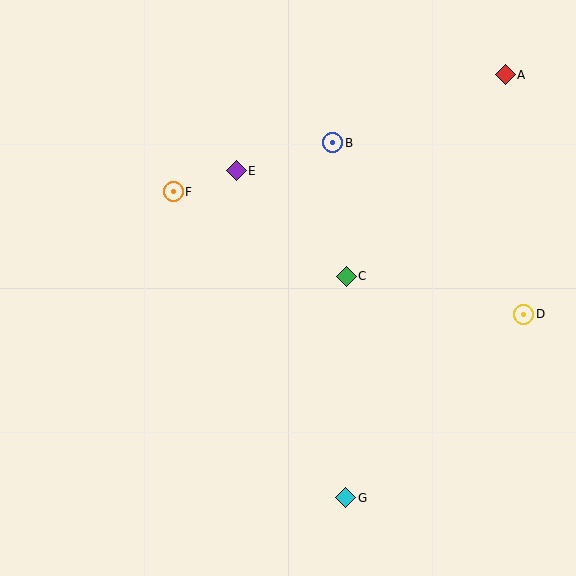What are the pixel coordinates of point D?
Point D is at (524, 314).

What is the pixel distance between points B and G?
The distance between B and G is 355 pixels.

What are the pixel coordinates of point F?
Point F is at (173, 192).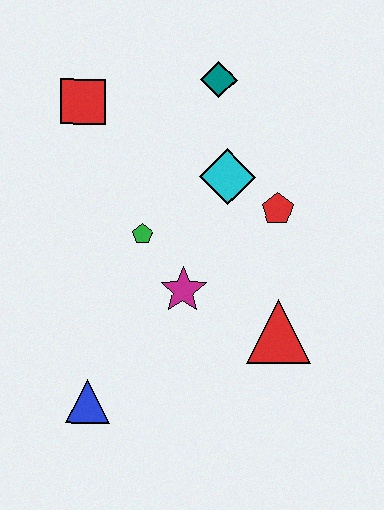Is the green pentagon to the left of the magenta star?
Yes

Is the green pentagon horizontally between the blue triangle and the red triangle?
Yes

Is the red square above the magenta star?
Yes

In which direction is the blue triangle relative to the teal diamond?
The blue triangle is below the teal diamond.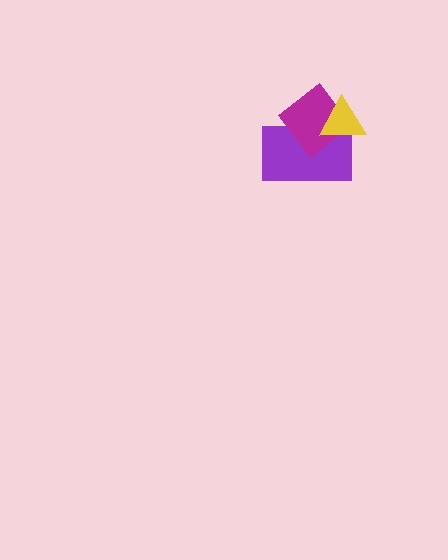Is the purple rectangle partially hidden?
Yes, it is partially covered by another shape.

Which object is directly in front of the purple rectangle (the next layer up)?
The magenta diamond is directly in front of the purple rectangle.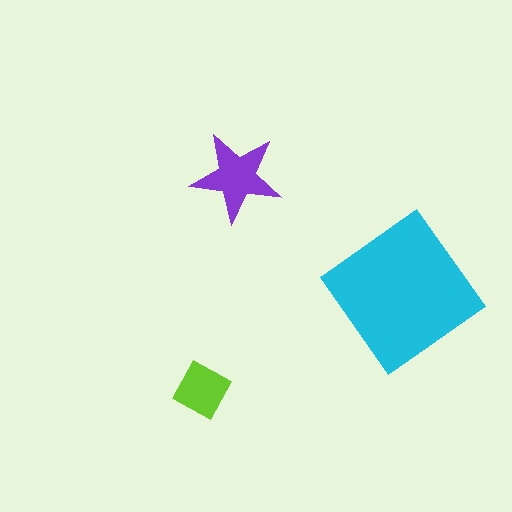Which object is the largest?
The cyan diamond.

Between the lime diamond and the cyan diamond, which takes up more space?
The cyan diamond.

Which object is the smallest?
The lime diamond.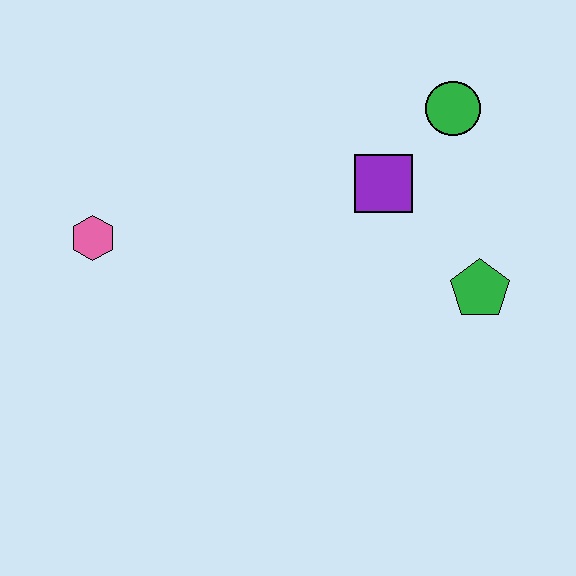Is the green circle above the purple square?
Yes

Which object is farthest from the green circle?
The pink hexagon is farthest from the green circle.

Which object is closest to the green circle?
The purple square is closest to the green circle.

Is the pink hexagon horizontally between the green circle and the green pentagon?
No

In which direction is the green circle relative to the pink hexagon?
The green circle is to the right of the pink hexagon.